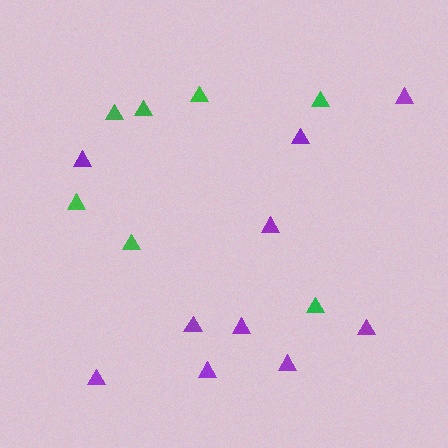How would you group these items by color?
There are 2 groups: one group of green triangles (7) and one group of purple triangles (10).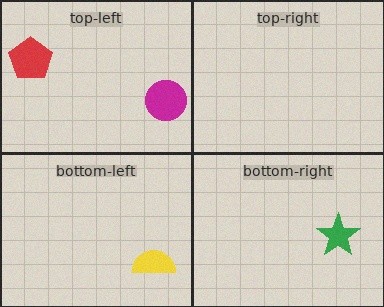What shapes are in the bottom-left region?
The yellow semicircle.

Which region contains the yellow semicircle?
The bottom-left region.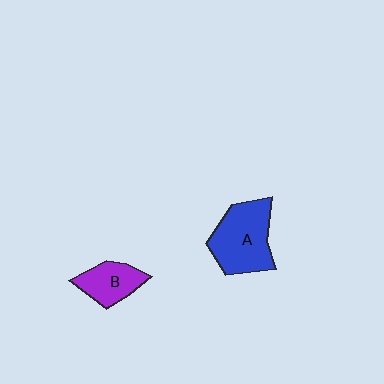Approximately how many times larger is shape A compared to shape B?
Approximately 1.7 times.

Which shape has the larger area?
Shape A (blue).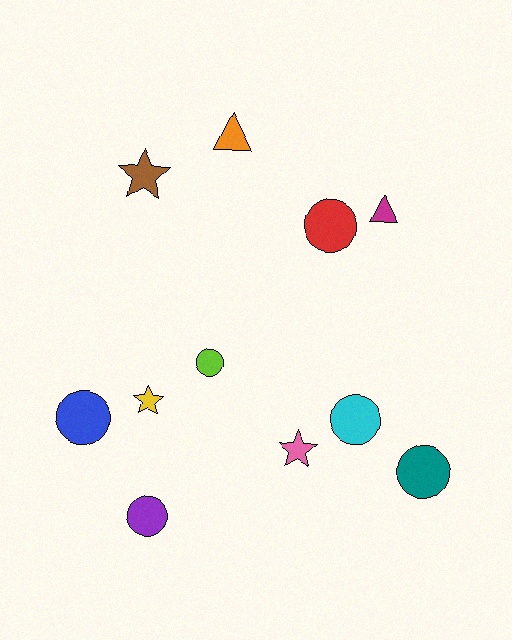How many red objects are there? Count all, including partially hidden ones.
There is 1 red object.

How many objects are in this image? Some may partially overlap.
There are 11 objects.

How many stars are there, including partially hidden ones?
There are 3 stars.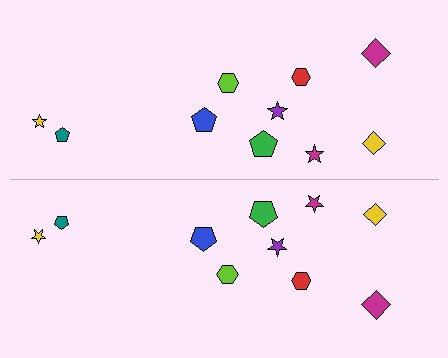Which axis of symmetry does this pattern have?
The pattern has a horizontal axis of symmetry running through the center of the image.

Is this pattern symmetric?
Yes, this pattern has bilateral (reflection) symmetry.